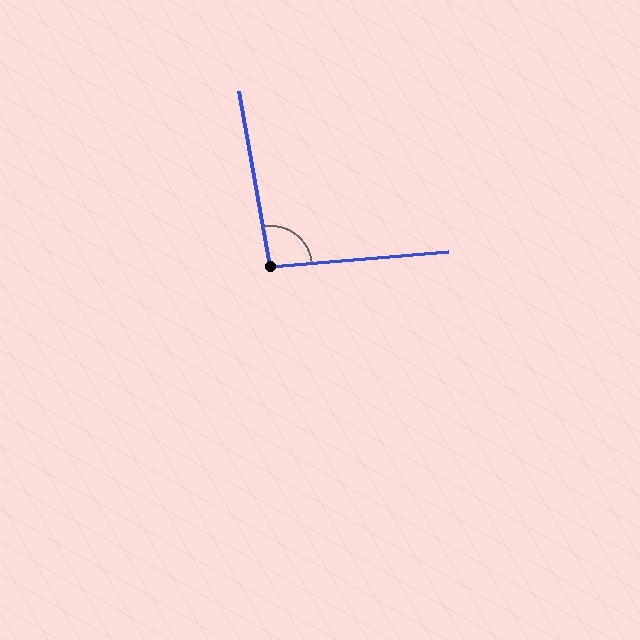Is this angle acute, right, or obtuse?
It is obtuse.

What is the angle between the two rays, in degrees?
Approximately 95 degrees.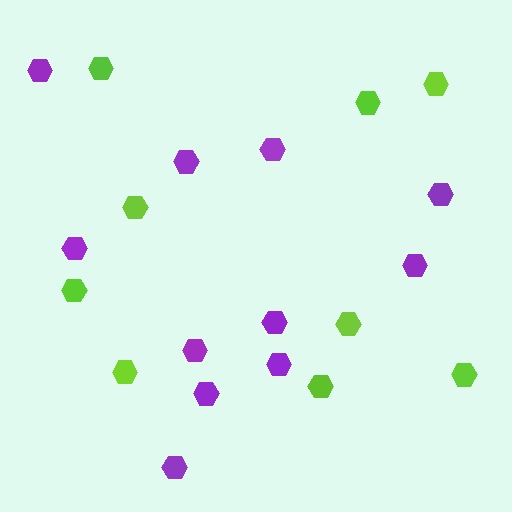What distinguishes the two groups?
There are 2 groups: one group of lime hexagons (9) and one group of purple hexagons (11).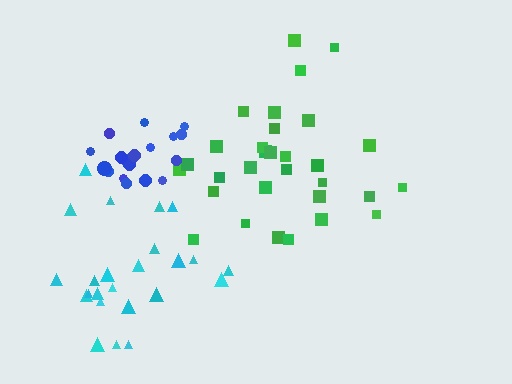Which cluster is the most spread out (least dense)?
Cyan.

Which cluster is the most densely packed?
Blue.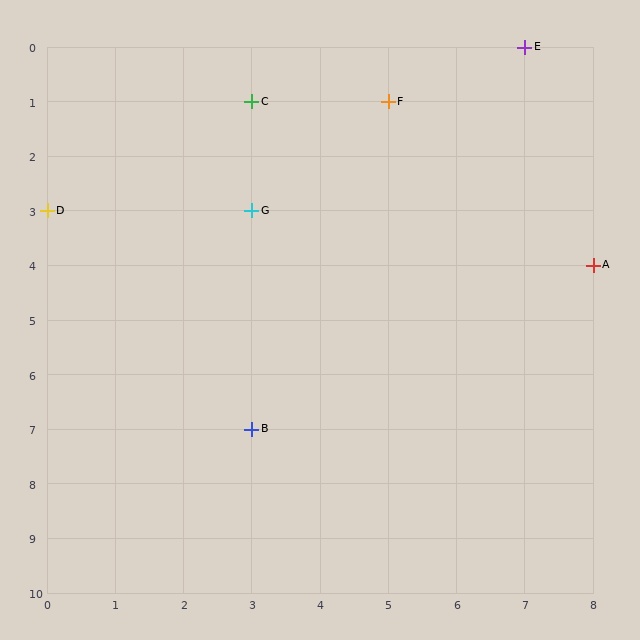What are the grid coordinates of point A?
Point A is at grid coordinates (8, 4).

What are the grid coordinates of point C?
Point C is at grid coordinates (3, 1).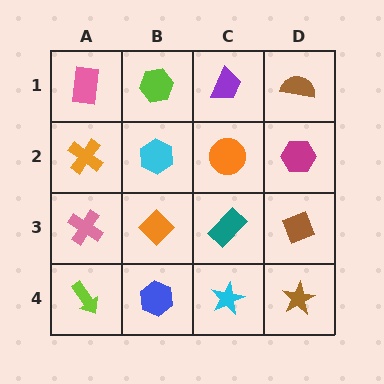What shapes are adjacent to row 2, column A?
A pink rectangle (row 1, column A), a pink cross (row 3, column A), a cyan hexagon (row 2, column B).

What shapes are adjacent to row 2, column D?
A brown semicircle (row 1, column D), a brown diamond (row 3, column D), an orange circle (row 2, column C).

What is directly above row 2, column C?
A purple trapezoid.